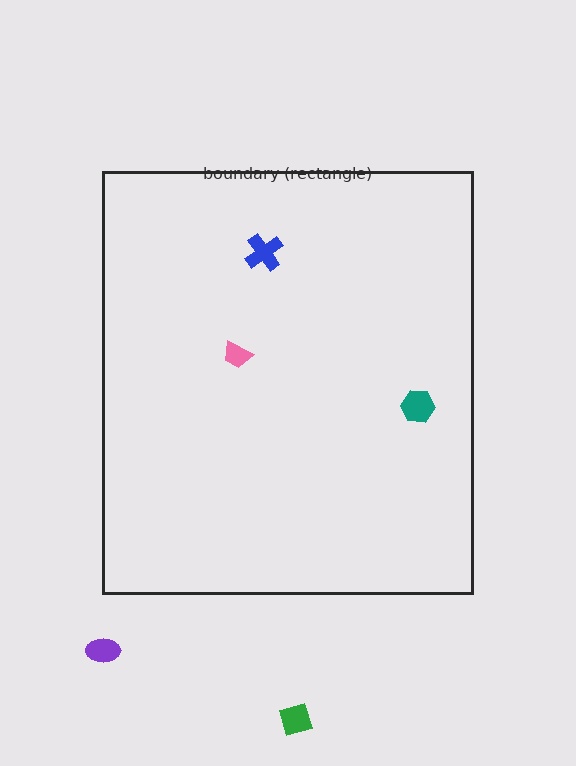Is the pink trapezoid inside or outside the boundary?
Inside.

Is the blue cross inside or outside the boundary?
Inside.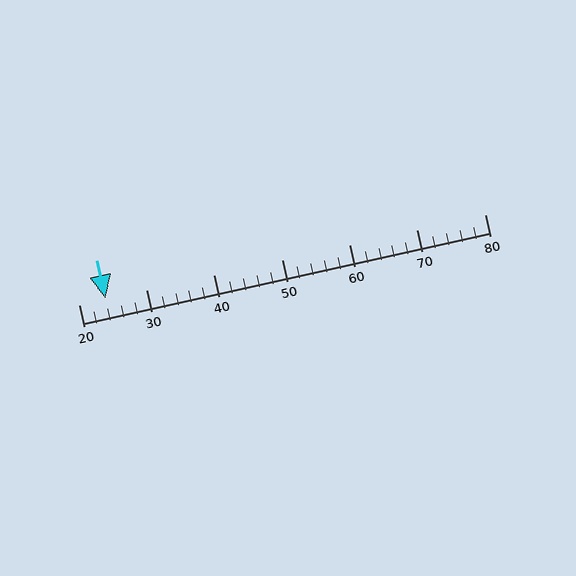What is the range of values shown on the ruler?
The ruler shows values from 20 to 80.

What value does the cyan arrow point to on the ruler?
The cyan arrow points to approximately 24.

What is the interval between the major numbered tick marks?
The major tick marks are spaced 10 units apart.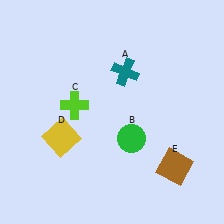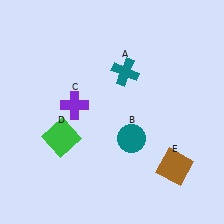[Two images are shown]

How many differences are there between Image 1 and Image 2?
There are 3 differences between the two images.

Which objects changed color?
B changed from green to teal. C changed from lime to purple. D changed from yellow to green.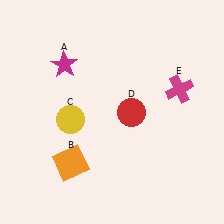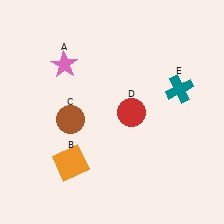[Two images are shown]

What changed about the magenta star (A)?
In Image 1, A is magenta. In Image 2, it changed to pink.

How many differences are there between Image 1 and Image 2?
There are 3 differences between the two images.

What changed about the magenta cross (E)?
In Image 1, E is magenta. In Image 2, it changed to teal.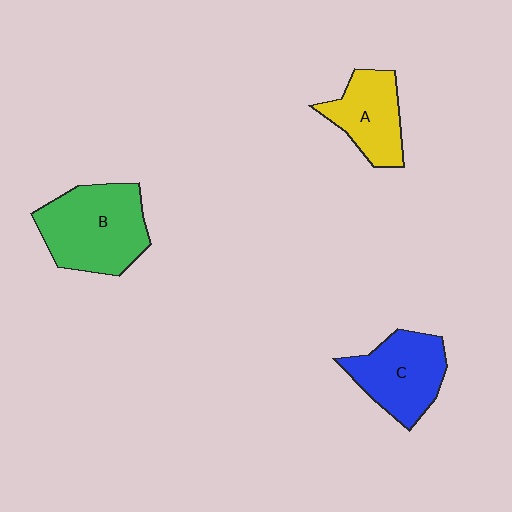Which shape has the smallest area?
Shape A (yellow).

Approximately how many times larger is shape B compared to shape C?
Approximately 1.3 times.